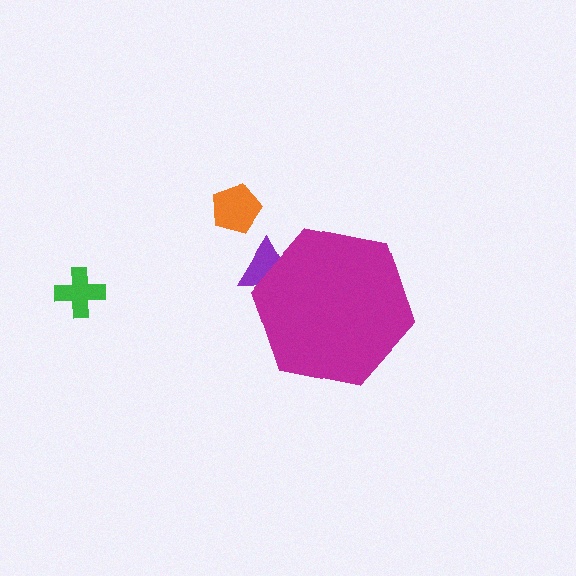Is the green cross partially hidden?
No, the green cross is fully visible.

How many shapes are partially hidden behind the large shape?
1 shape is partially hidden.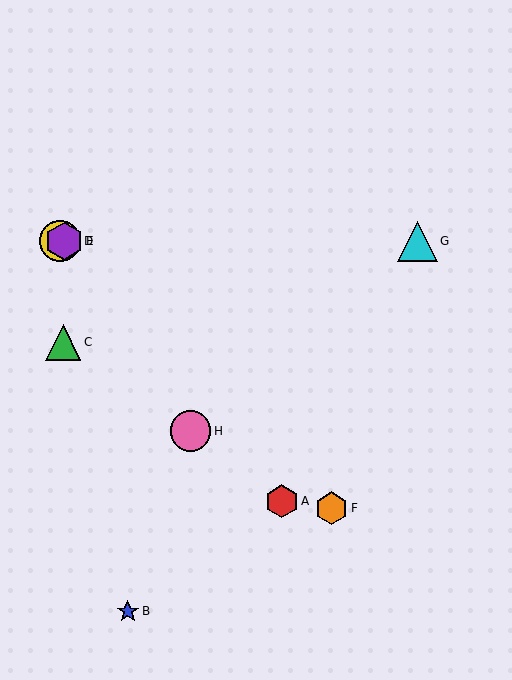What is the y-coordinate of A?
Object A is at y≈501.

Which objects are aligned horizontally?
Objects D, E, G are aligned horizontally.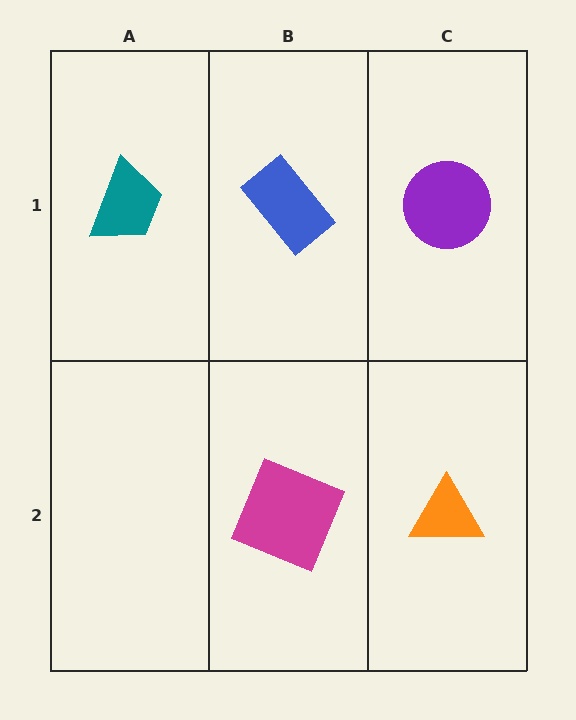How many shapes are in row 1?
3 shapes.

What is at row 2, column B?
A magenta square.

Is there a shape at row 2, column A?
No, that cell is empty.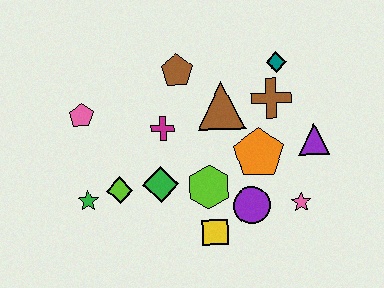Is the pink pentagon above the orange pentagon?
Yes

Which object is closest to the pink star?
The purple circle is closest to the pink star.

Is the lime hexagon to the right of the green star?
Yes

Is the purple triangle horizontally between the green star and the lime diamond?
No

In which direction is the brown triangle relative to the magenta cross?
The brown triangle is to the right of the magenta cross.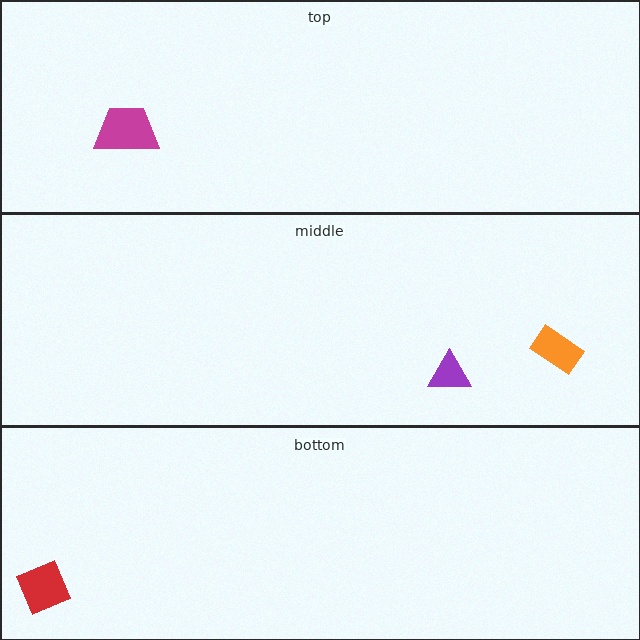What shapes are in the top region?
The magenta trapezoid.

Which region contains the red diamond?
The bottom region.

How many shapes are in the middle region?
2.